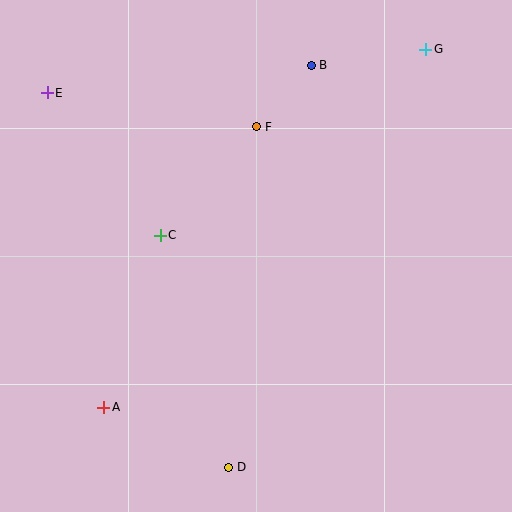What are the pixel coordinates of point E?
Point E is at (47, 93).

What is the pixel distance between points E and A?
The distance between E and A is 320 pixels.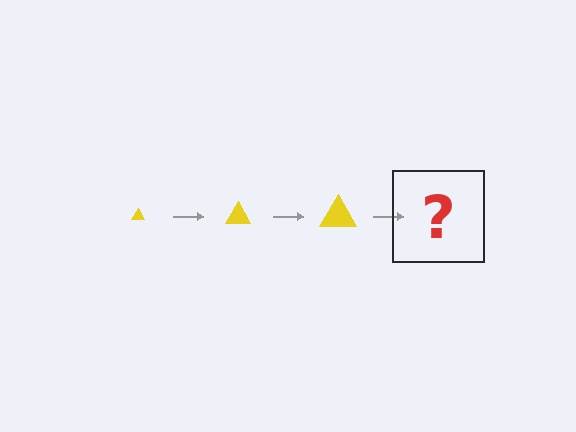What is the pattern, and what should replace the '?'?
The pattern is that the triangle gets progressively larger each step. The '?' should be a yellow triangle, larger than the previous one.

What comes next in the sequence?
The next element should be a yellow triangle, larger than the previous one.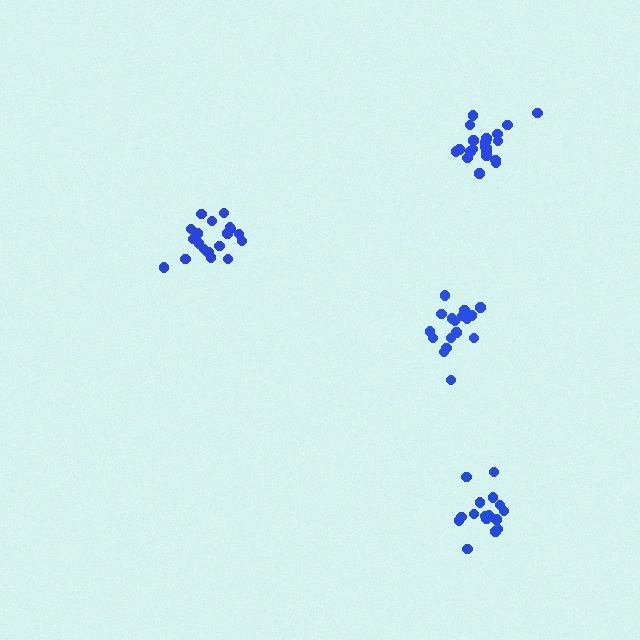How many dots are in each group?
Group 1: 20 dots, Group 2: 17 dots, Group 3: 21 dots, Group 4: 17 dots (75 total).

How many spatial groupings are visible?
There are 4 spatial groupings.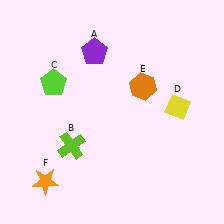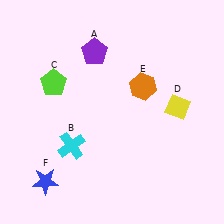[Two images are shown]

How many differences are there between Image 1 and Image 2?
There are 2 differences between the two images.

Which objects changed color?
B changed from lime to cyan. F changed from orange to blue.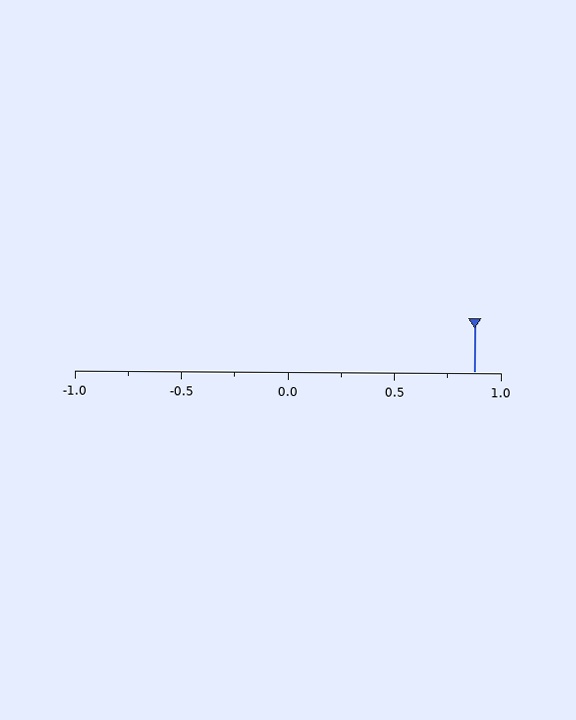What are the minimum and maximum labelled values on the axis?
The axis runs from -1.0 to 1.0.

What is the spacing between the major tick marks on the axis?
The major ticks are spaced 0.5 apart.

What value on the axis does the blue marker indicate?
The marker indicates approximately 0.88.